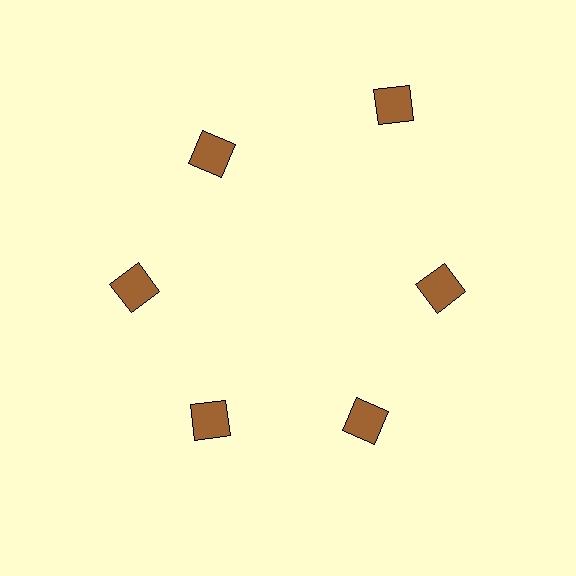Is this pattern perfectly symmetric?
No. The 6 brown squares are arranged in a ring, but one element near the 1 o'clock position is pushed outward from the center, breaking the 6-fold rotational symmetry.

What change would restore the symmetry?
The symmetry would be restored by moving it inward, back onto the ring so that all 6 squares sit at equal angles and equal distance from the center.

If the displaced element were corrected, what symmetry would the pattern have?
It would have 6-fold rotational symmetry — the pattern would map onto itself every 60 degrees.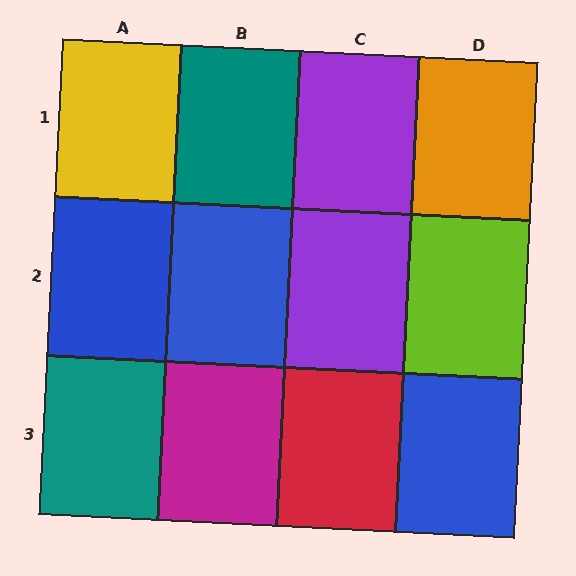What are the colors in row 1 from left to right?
Yellow, teal, purple, orange.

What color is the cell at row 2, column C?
Purple.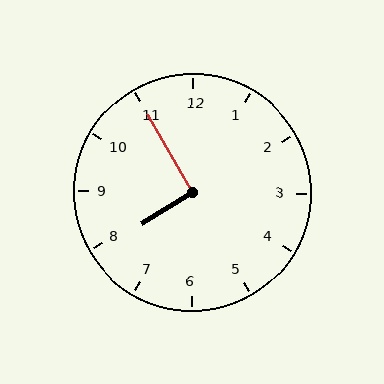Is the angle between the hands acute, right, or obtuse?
It is right.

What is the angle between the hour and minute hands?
Approximately 92 degrees.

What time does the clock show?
7:55.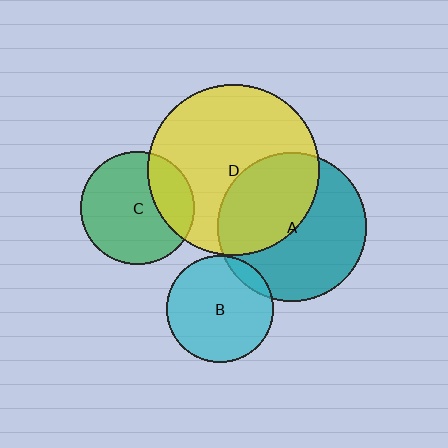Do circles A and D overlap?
Yes.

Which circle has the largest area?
Circle D (yellow).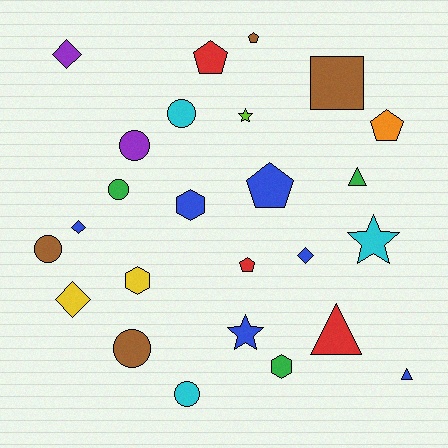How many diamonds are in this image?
There are 4 diamonds.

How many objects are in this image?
There are 25 objects.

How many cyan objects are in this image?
There are 3 cyan objects.